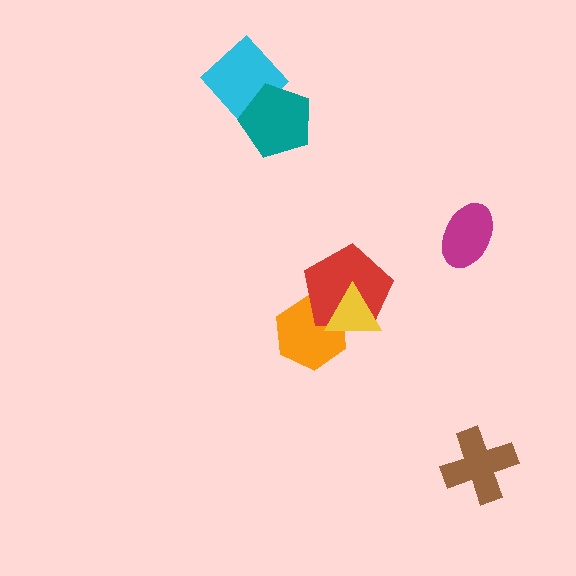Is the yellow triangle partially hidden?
No, no other shape covers it.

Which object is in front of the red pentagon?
The yellow triangle is in front of the red pentagon.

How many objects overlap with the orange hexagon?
2 objects overlap with the orange hexagon.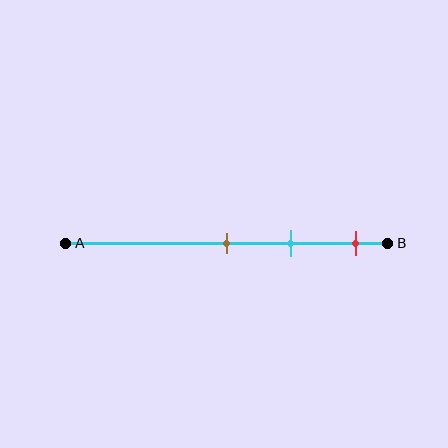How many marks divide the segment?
There are 3 marks dividing the segment.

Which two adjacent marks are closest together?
The brown and cyan marks are the closest adjacent pair.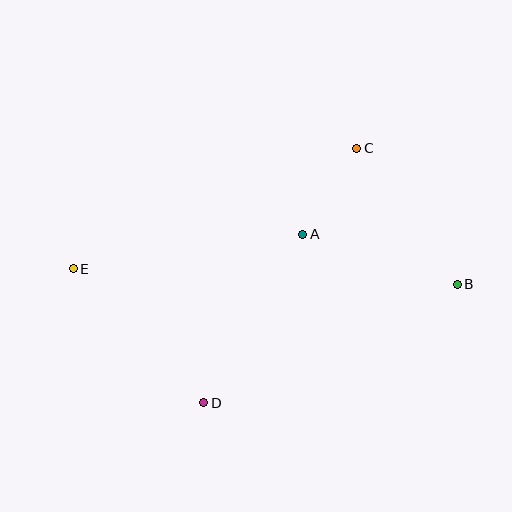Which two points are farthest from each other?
Points B and E are farthest from each other.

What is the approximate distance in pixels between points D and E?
The distance between D and E is approximately 187 pixels.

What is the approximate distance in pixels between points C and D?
The distance between C and D is approximately 297 pixels.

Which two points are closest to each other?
Points A and C are closest to each other.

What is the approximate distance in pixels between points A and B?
The distance between A and B is approximately 162 pixels.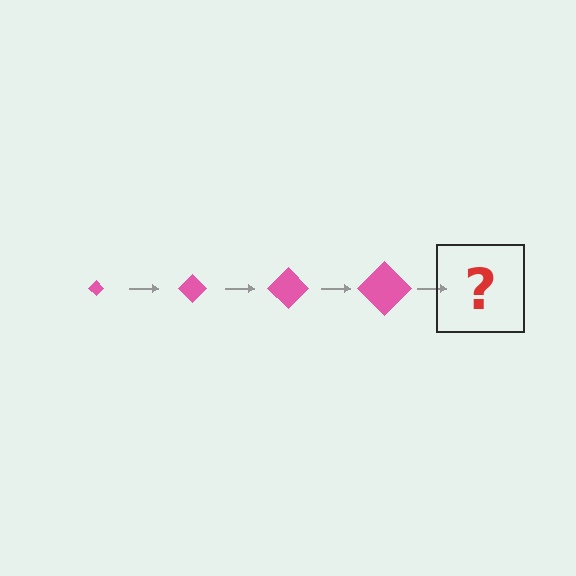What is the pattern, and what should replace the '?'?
The pattern is that the diamond gets progressively larger each step. The '?' should be a pink diamond, larger than the previous one.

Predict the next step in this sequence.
The next step is a pink diamond, larger than the previous one.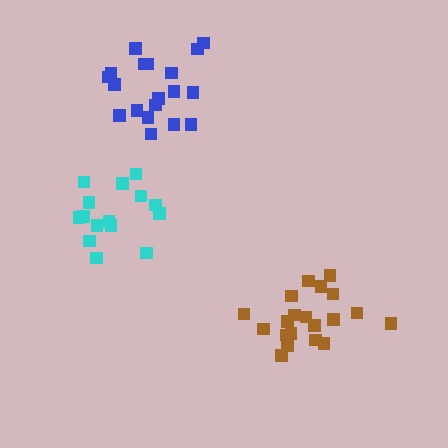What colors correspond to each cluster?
The clusters are colored: brown, cyan, blue.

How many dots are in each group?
Group 1: 20 dots, Group 2: 15 dots, Group 3: 19 dots (54 total).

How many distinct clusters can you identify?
There are 3 distinct clusters.